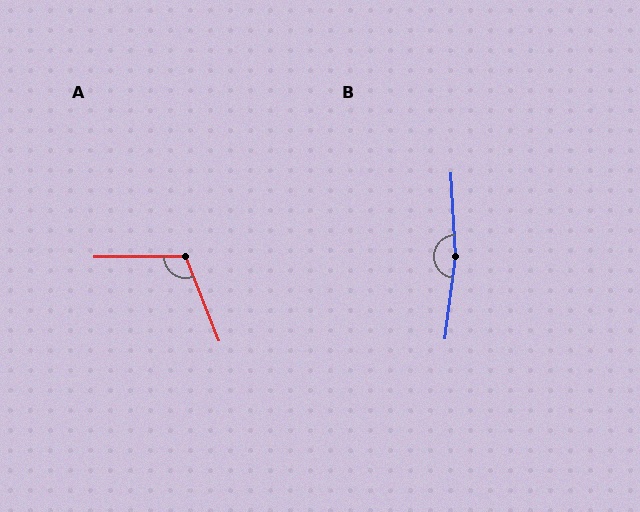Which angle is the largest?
B, at approximately 170 degrees.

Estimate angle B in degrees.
Approximately 170 degrees.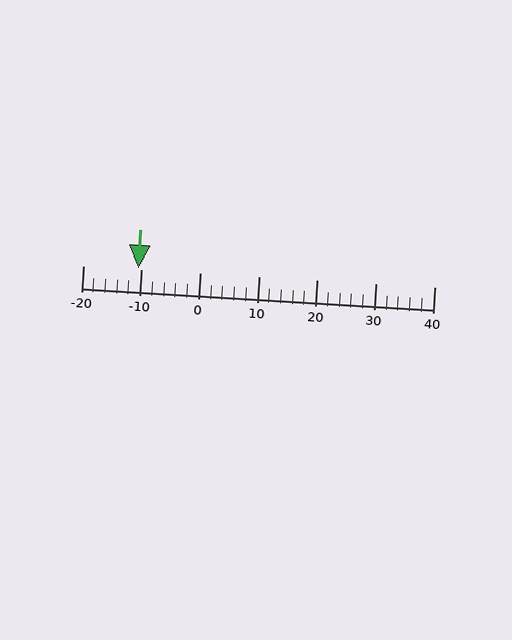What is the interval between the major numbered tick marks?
The major tick marks are spaced 10 units apart.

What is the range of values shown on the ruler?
The ruler shows values from -20 to 40.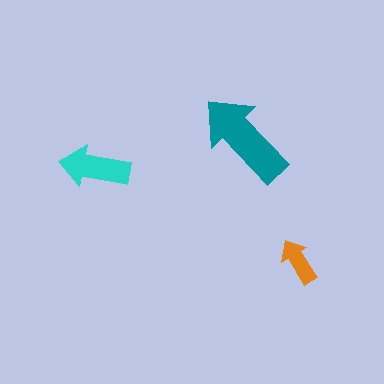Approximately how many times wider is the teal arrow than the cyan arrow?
About 1.5 times wider.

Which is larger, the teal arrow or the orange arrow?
The teal one.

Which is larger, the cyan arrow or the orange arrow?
The cyan one.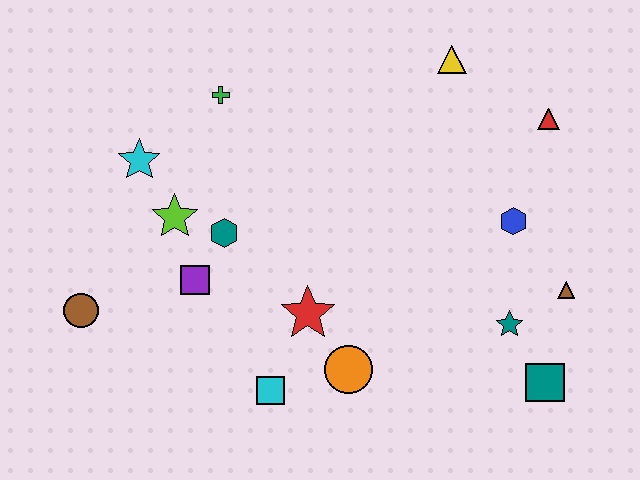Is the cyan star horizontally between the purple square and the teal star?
No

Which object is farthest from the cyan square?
The red triangle is farthest from the cyan square.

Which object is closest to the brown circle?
The purple square is closest to the brown circle.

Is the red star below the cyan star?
Yes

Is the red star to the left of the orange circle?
Yes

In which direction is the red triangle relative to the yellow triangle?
The red triangle is to the right of the yellow triangle.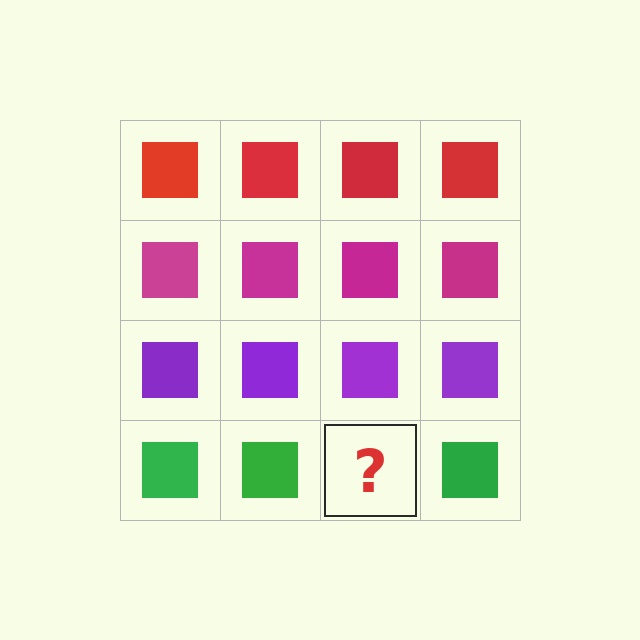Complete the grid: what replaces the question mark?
The question mark should be replaced with a green square.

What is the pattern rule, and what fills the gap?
The rule is that each row has a consistent color. The gap should be filled with a green square.